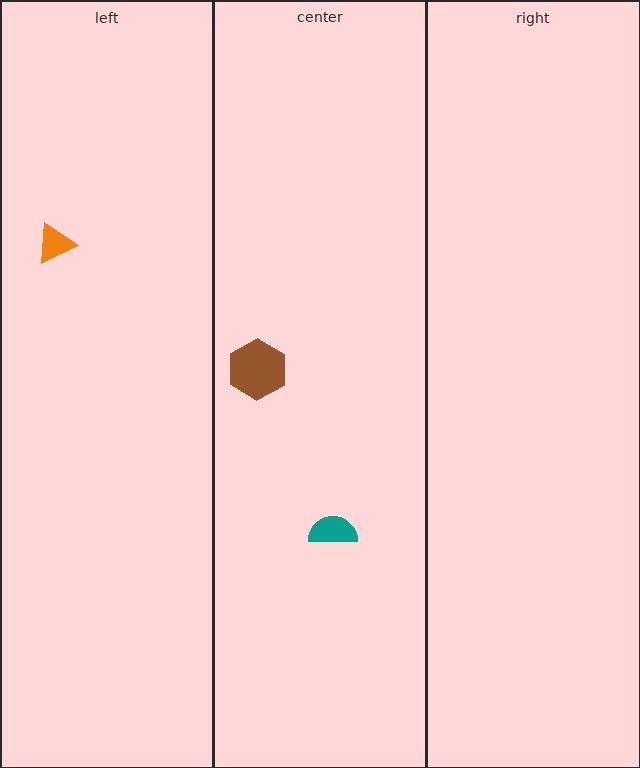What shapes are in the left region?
The orange triangle.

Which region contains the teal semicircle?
The center region.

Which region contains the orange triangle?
The left region.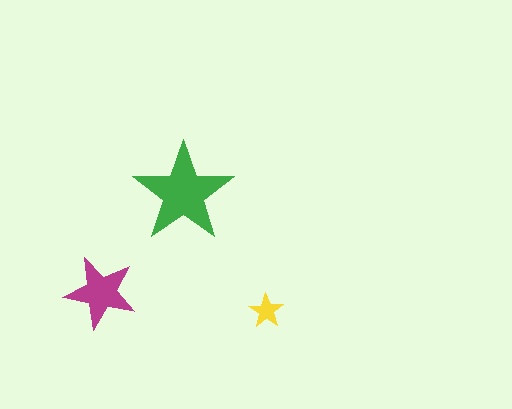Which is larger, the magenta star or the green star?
The green one.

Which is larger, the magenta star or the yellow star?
The magenta one.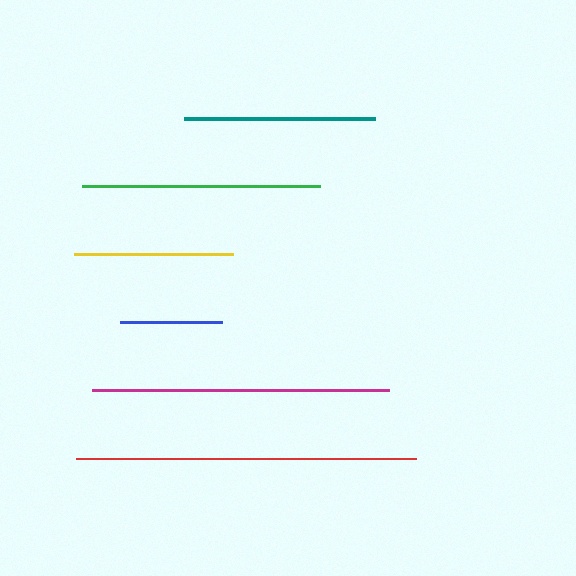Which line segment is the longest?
The red line is the longest at approximately 340 pixels.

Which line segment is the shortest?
The blue line is the shortest at approximately 102 pixels.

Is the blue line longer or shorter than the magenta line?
The magenta line is longer than the blue line.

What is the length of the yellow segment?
The yellow segment is approximately 159 pixels long.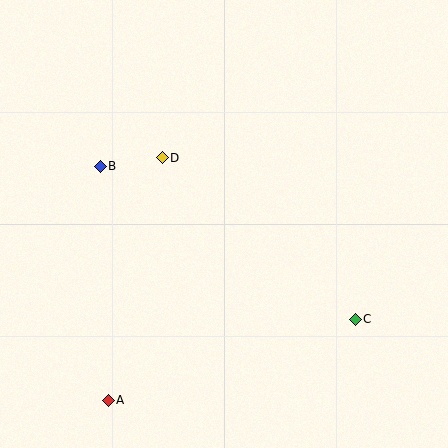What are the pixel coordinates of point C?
Point C is at (355, 319).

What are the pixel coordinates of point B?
Point B is at (100, 166).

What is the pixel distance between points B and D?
The distance between B and D is 63 pixels.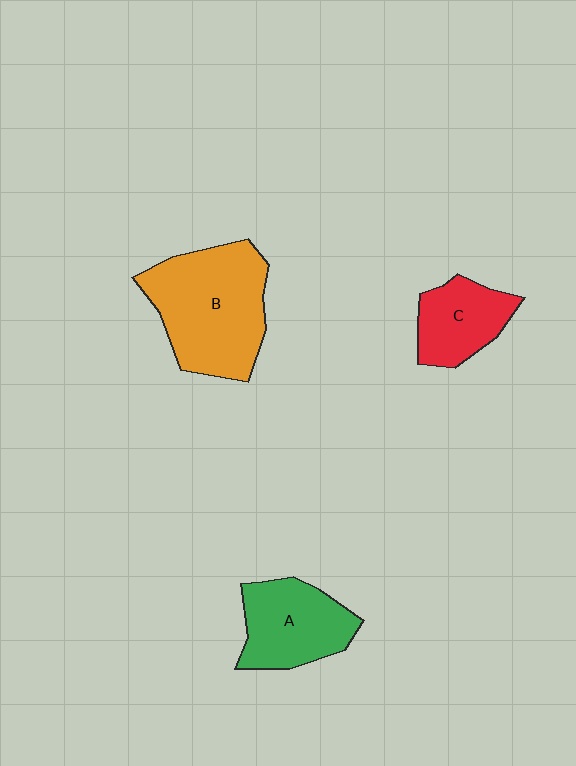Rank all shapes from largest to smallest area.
From largest to smallest: B (orange), A (green), C (red).